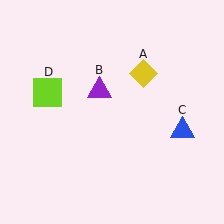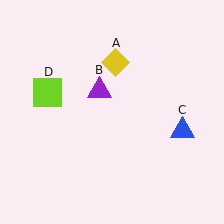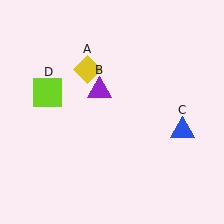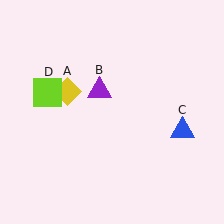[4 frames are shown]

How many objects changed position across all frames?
1 object changed position: yellow diamond (object A).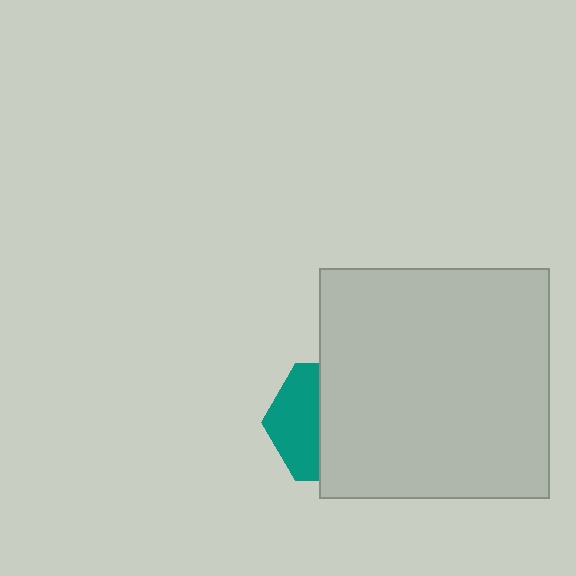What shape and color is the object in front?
The object in front is a light gray square.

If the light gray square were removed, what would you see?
You would see the complete teal hexagon.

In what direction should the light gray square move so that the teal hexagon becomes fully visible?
The light gray square should move right. That is the shortest direction to clear the overlap and leave the teal hexagon fully visible.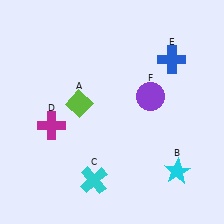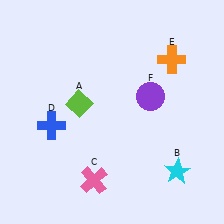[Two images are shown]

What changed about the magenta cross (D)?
In Image 1, D is magenta. In Image 2, it changed to blue.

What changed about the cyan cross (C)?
In Image 1, C is cyan. In Image 2, it changed to pink.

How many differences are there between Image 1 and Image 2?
There are 3 differences between the two images.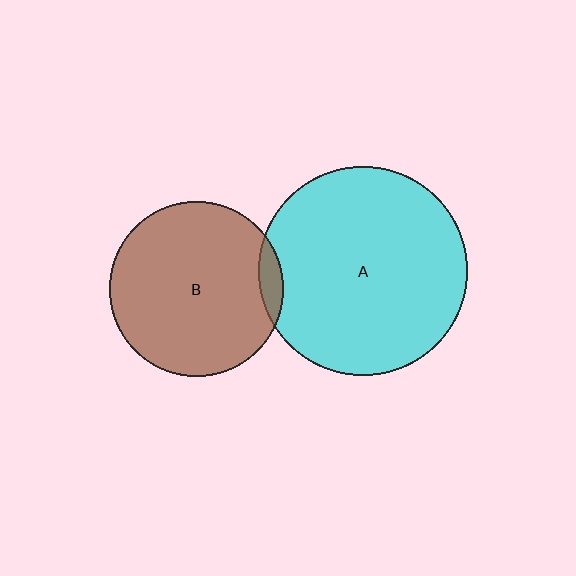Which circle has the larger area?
Circle A (cyan).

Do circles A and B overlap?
Yes.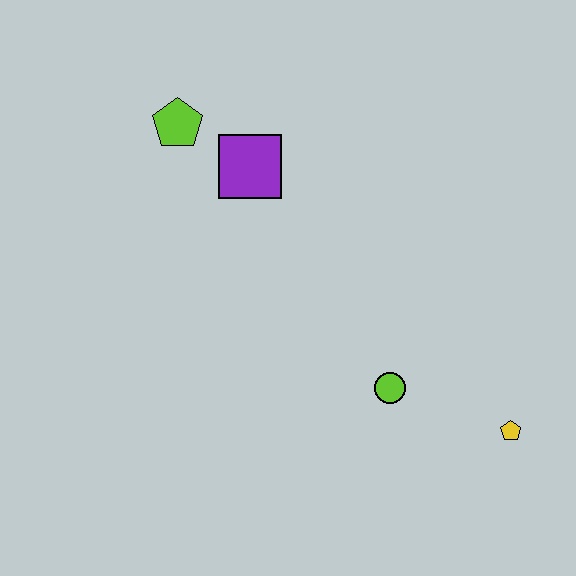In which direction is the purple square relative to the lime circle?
The purple square is above the lime circle.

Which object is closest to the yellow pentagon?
The lime circle is closest to the yellow pentagon.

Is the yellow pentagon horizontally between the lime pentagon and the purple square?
No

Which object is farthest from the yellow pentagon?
The lime pentagon is farthest from the yellow pentagon.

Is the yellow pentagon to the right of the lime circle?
Yes